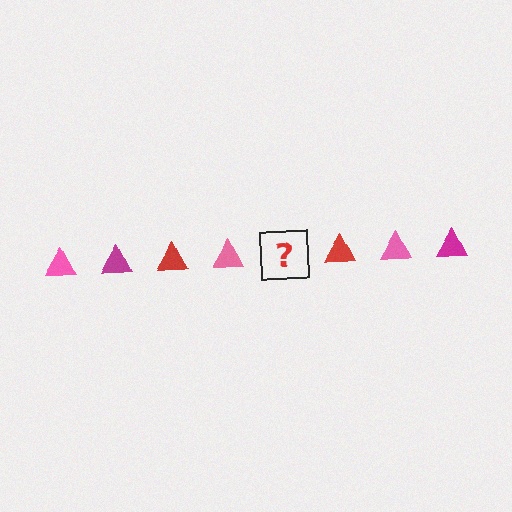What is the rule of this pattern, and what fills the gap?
The rule is that the pattern cycles through pink, magenta, red triangles. The gap should be filled with a magenta triangle.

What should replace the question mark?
The question mark should be replaced with a magenta triangle.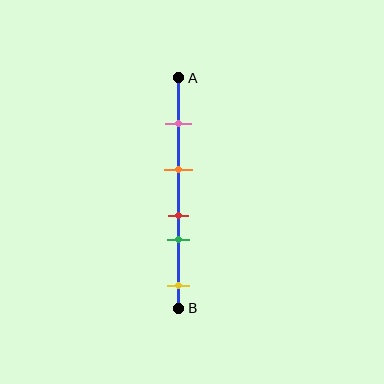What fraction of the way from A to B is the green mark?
The green mark is approximately 70% (0.7) of the way from A to B.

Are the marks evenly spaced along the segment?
No, the marks are not evenly spaced.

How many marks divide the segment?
There are 5 marks dividing the segment.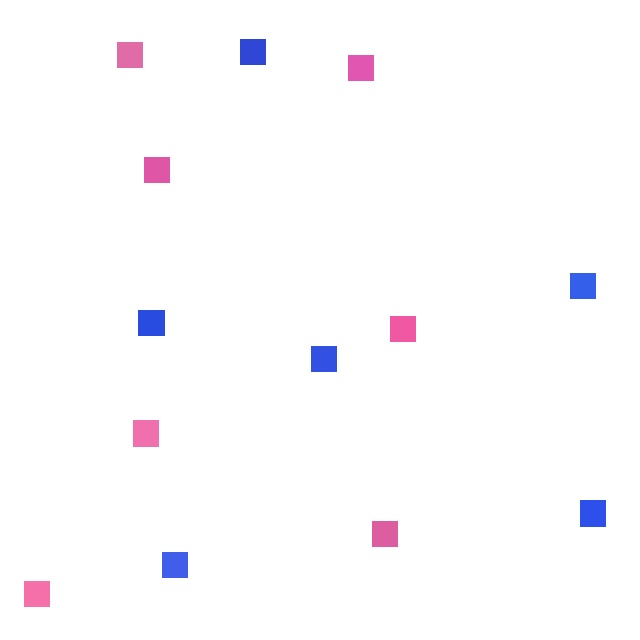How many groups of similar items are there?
There are 2 groups: one group of pink squares (7) and one group of blue squares (6).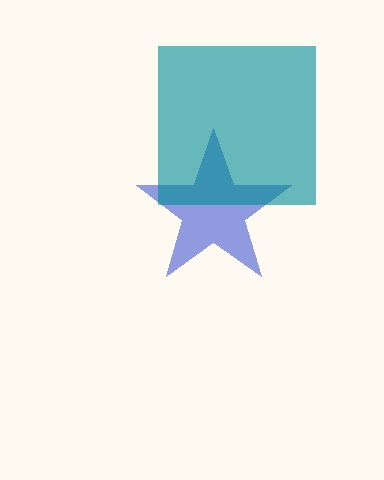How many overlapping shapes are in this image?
There are 2 overlapping shapes in the image.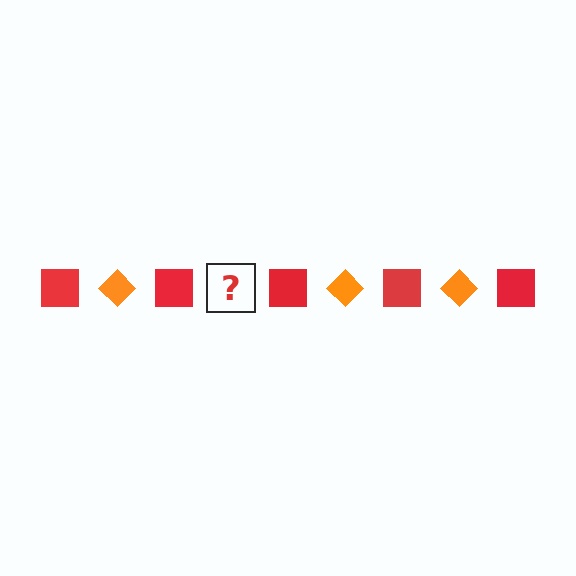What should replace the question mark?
The question mark should be replaced with an orange diamond.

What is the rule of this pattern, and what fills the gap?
The rule is that the pattern alternates between red square and orange diamond. The gap should be filled with an orange diamond.